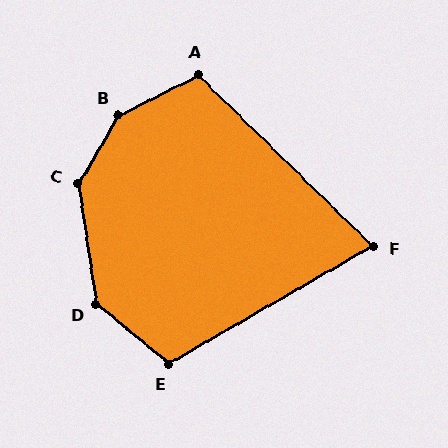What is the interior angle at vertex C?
Approximately 141 degrees (obtuse).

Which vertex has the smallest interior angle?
F, at approximately 74 degrees.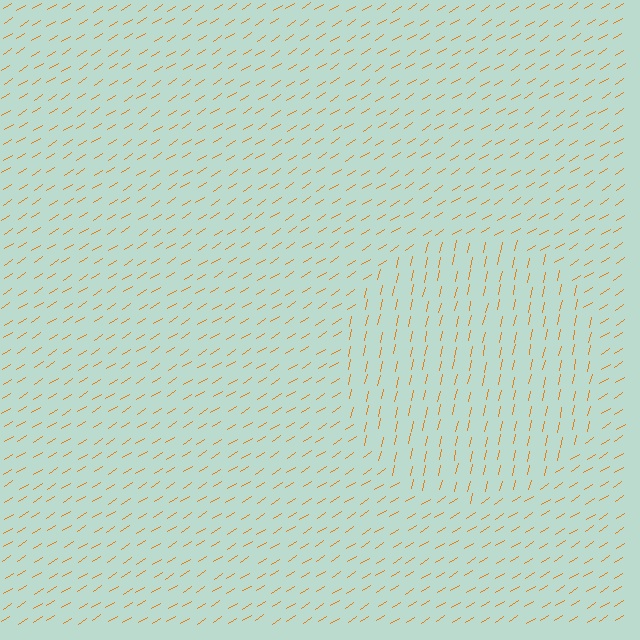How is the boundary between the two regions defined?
The boundary is defined purely by a change in line orientation (approximately 45 degrees difference). All lines are the same color and thickness.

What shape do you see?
I see a circle.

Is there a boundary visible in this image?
Yes, there is a texture boundary formed by a change in line orientation.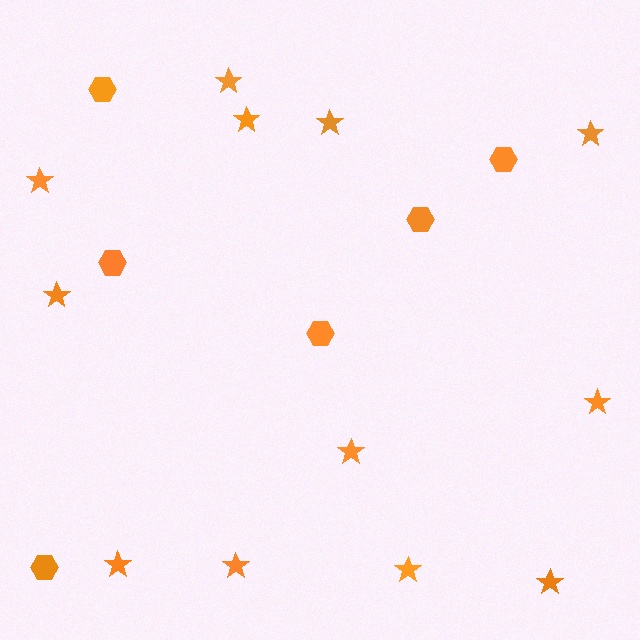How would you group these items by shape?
There are 2 groups: one group of hexagons (6) and one group of stars (12).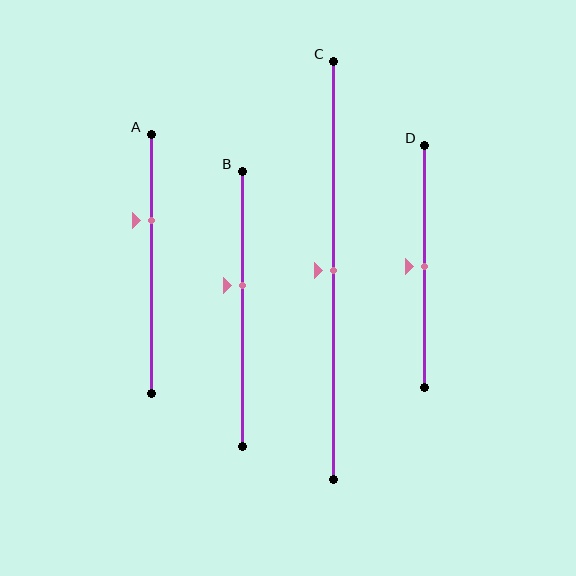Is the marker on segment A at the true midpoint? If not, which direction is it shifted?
No, the marker on segment A is shifted upward by about 17% of the segment length.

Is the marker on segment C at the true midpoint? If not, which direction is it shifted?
Yes, the marker on segment C is at the true midpoint.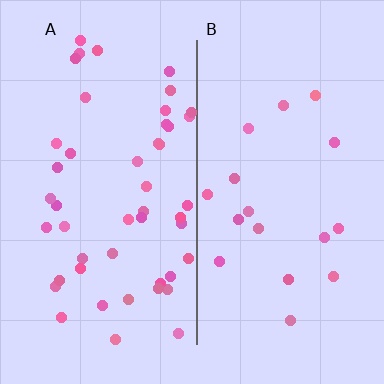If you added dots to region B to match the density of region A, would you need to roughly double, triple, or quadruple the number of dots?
Approximately triple.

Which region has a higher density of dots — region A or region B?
A (the left).